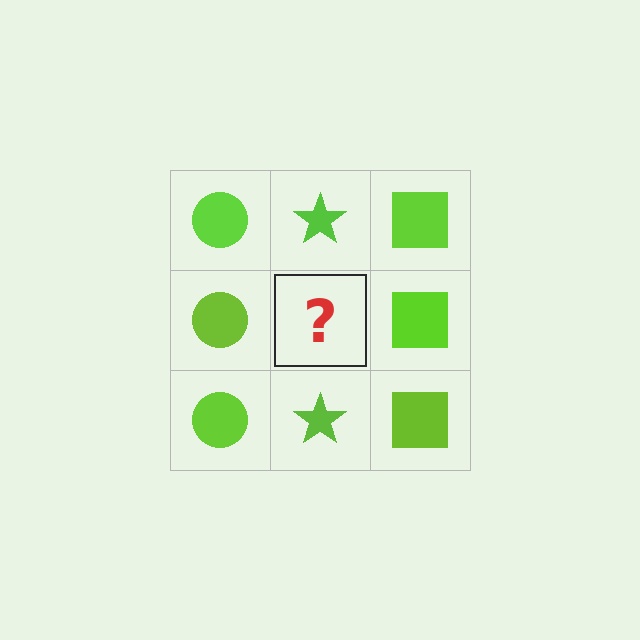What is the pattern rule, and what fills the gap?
The rule is that each column has a consistent shape. The gap should be filled with a lime star.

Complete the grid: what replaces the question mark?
The question mark should be replaced with a lime star.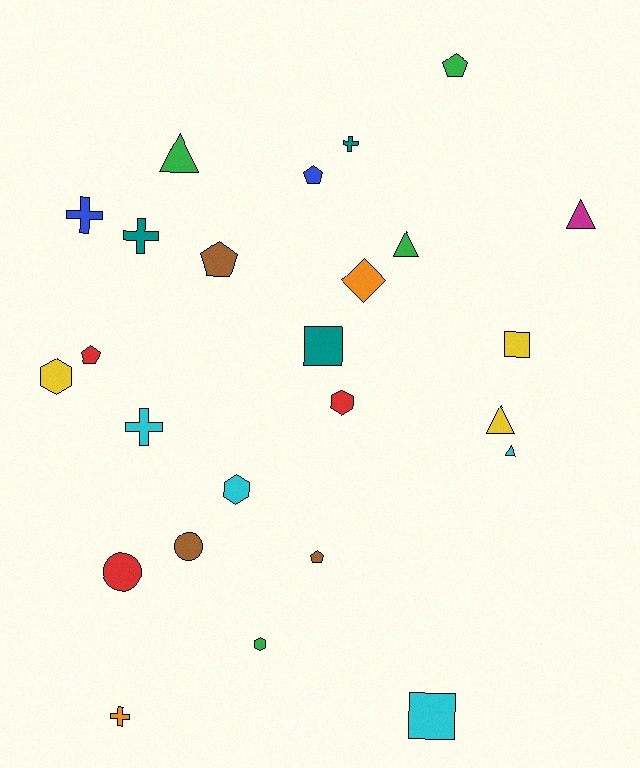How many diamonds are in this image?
There is 1 diamond.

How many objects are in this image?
There are 25 objects.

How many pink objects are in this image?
There are no pink objects.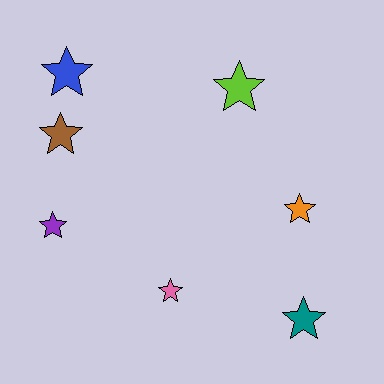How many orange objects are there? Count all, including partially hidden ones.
There is 1 orange object.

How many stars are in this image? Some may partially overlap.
There are 7 stars.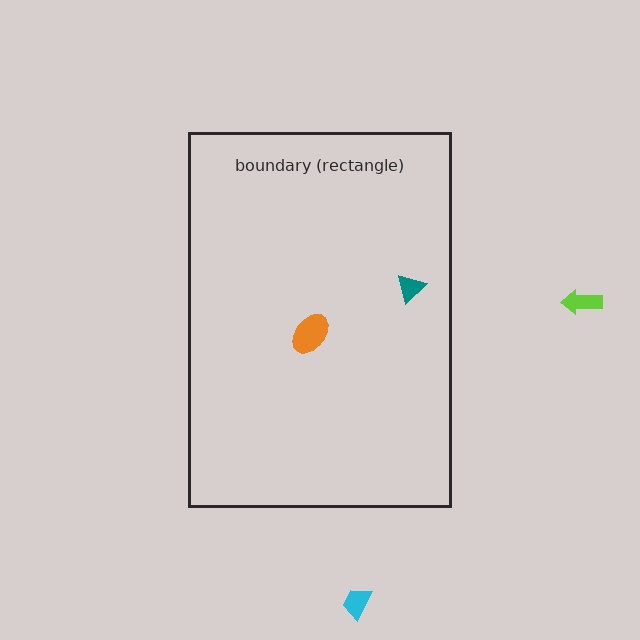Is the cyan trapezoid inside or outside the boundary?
Outside.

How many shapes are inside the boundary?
2 inside, 2 outside.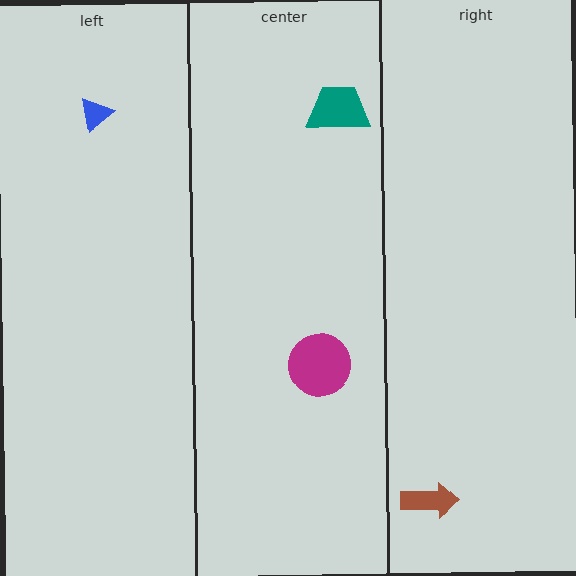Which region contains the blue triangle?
The left region.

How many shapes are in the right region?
1.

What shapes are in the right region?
The brown arrow.